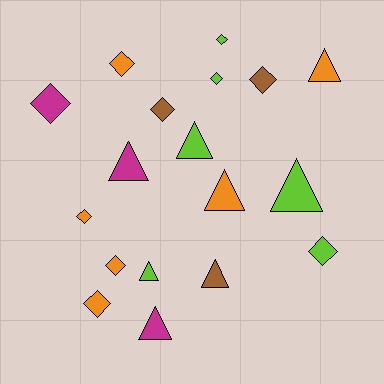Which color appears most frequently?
Lime, with 6 objects.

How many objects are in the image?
There are 18 objects.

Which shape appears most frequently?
Diamond, with 10 objects.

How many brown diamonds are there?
There are 2 brown diamonds.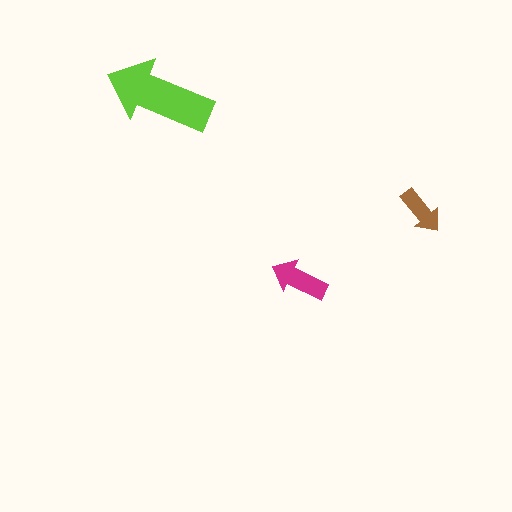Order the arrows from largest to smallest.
the lime one, the magenta one, the brown one.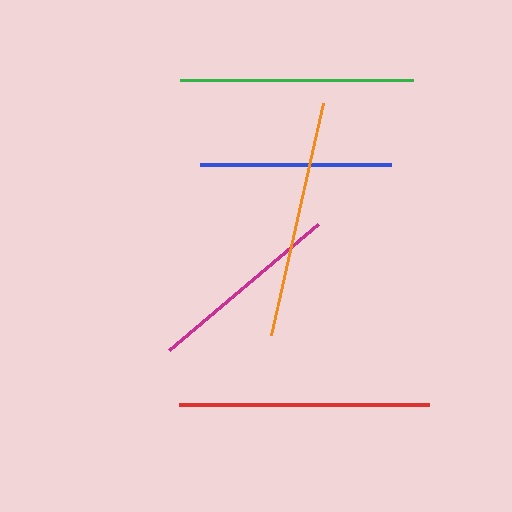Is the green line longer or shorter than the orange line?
The orange line is longer than the green line.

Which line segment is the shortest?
The blue line is the shortest at approximately 191 pixels.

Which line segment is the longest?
The red line is the longest at approximately 250 pixels.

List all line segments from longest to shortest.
From longest to shortest: red, orange, green, magenta, blue.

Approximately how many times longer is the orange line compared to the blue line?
The orange line is approximately 1.2 times the length of the blue line.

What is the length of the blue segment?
The blue segment is approximately 191 pixels long.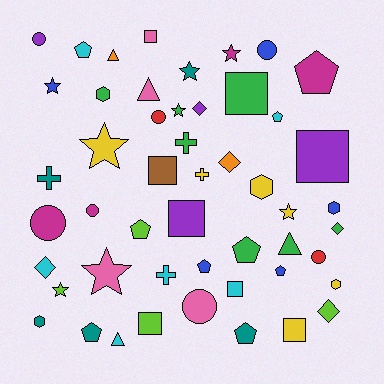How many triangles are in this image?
There are 4 triangles.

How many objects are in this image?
There are 50 objects.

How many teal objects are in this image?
There are 5 teal objects.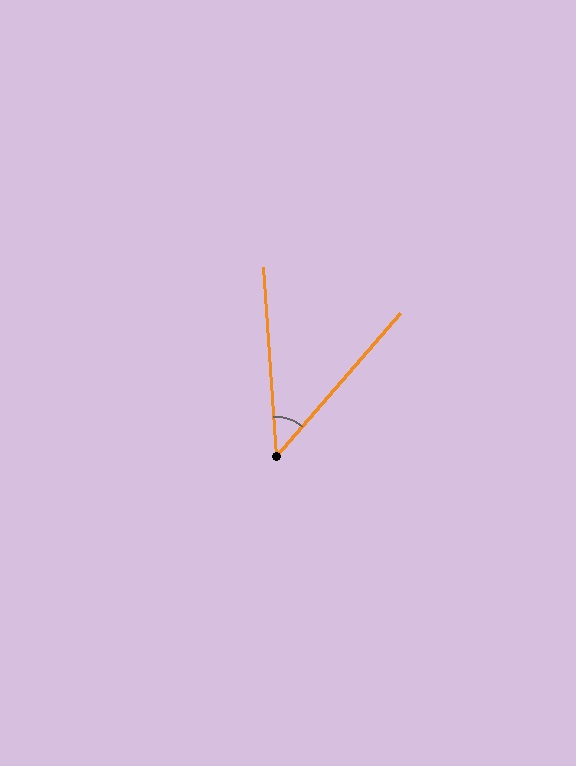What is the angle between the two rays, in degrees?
Approximately 45 degrees.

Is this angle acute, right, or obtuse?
It is acute.